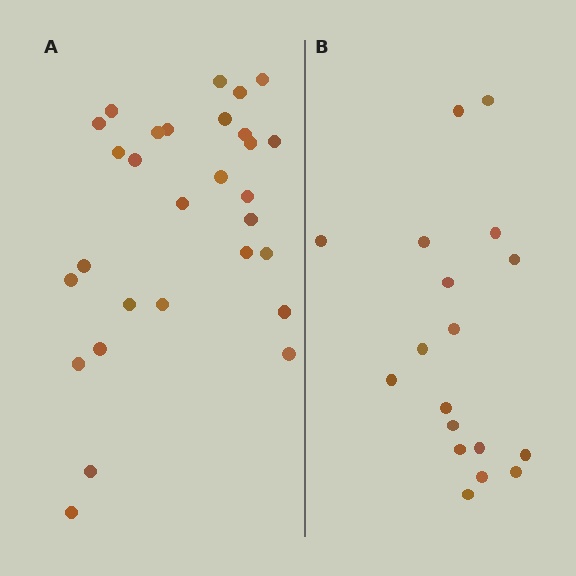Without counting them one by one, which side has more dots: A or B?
Region A (the left region) has more dots.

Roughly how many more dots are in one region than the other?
Region A has roughly 12 or so more dots than region B.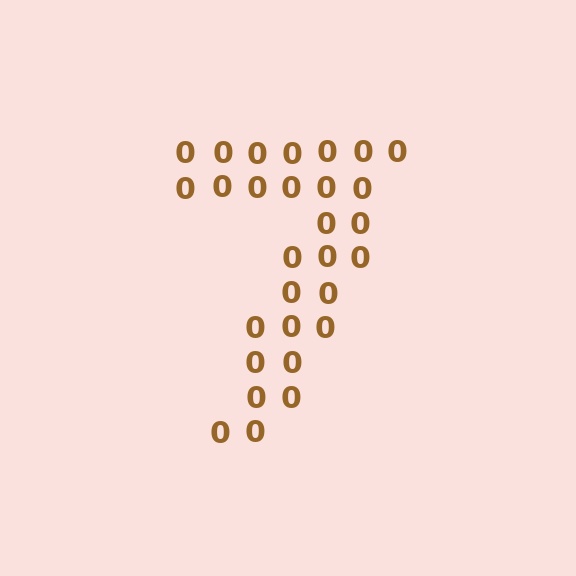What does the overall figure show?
The overall figure shows the digit 7.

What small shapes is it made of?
It is made of small digit 0's.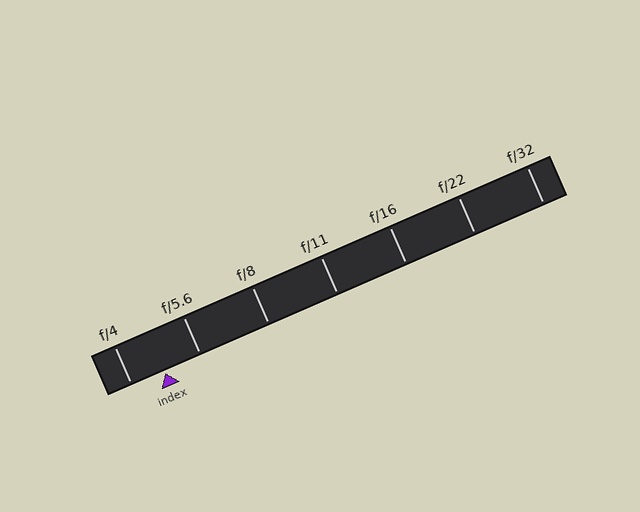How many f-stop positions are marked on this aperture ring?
There are 7 f-stop positions marked.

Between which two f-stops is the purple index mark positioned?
The index mark is between f/4 and f/5.6.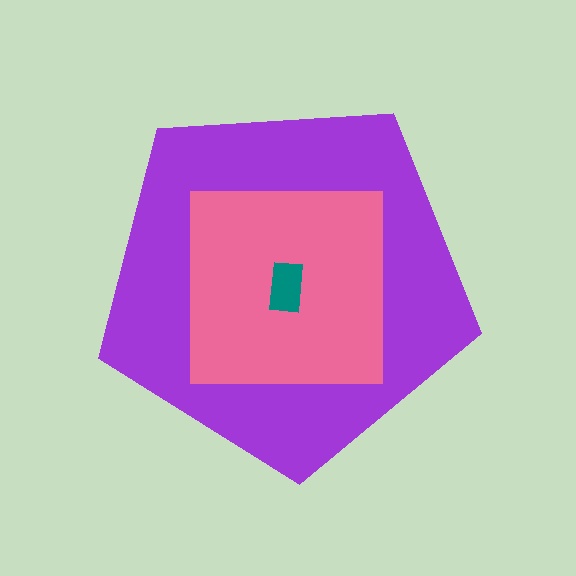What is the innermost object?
The teal rectangle.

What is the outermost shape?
The purple pentagon.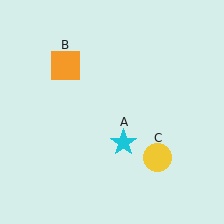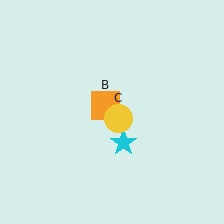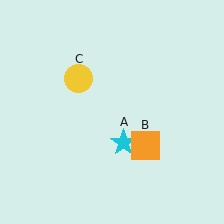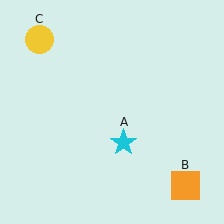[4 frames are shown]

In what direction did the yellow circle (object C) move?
The yellow circle (object C) moved up and to the left.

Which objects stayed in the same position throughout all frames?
Cyan star (object A) remained stationary.